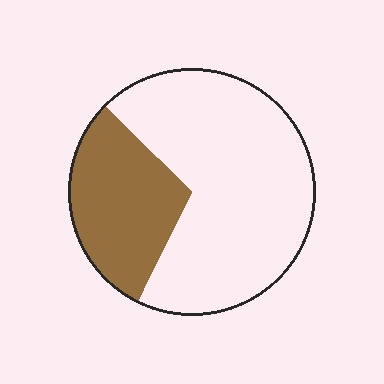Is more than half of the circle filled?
No.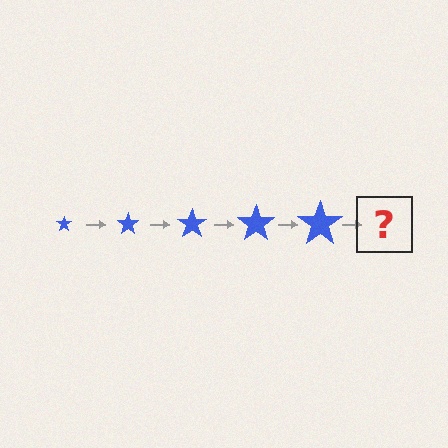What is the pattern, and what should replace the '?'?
The pattern is that the star gets progressively larger each step. The '?' should be a blue star, larger than the previous one.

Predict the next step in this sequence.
The next step is a blue star, larger than the previous one.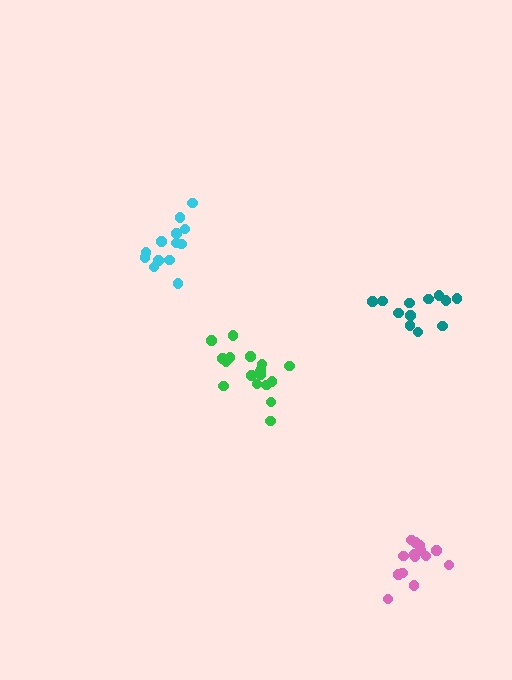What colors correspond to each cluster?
The clusters are colored: green, teal, cyan, pink.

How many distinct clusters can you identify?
There are 4 distinct clusters.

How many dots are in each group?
Group 1: 18 dots, Group 2: 12 dots, Group 3: 13 dots, Group 4: 14 dots (57 total).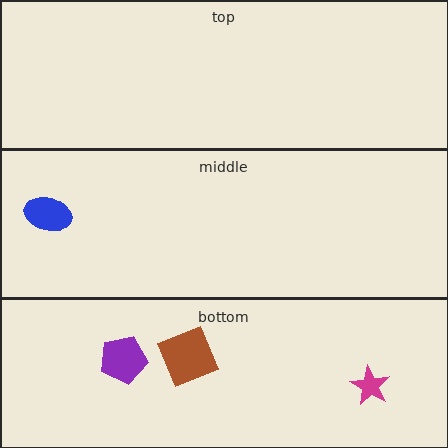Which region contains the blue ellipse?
The middle region.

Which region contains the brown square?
The bottom region.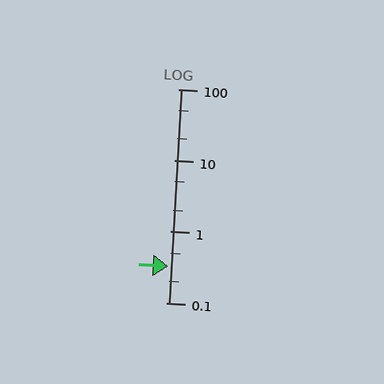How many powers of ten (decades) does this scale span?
The scale spans 3 decades, from 0.1 to 100.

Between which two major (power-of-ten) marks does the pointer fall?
The pointer is between 0.1 and 1.